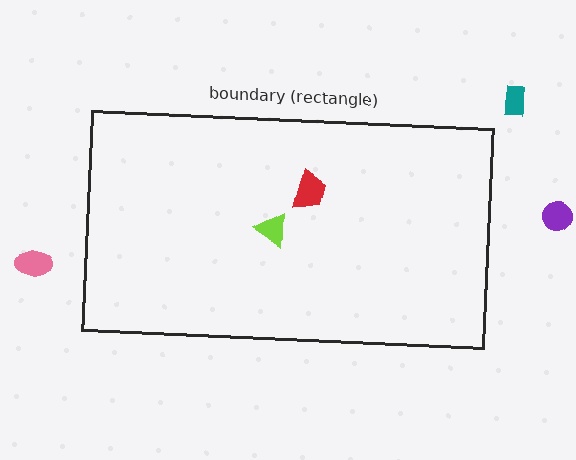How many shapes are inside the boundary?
2 inside, 3 outside.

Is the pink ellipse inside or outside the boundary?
Outside.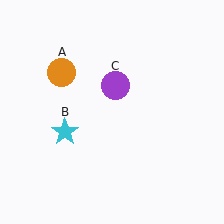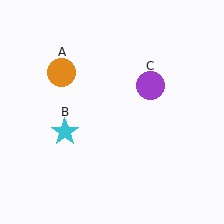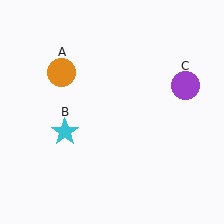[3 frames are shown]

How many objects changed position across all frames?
1 object changed position: purple circle (object C).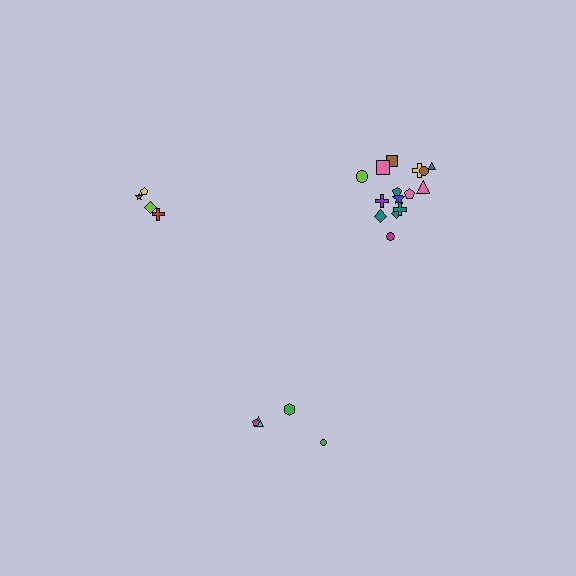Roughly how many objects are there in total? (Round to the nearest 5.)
Roughly 25 objects in total.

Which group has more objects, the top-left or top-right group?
The top-right group.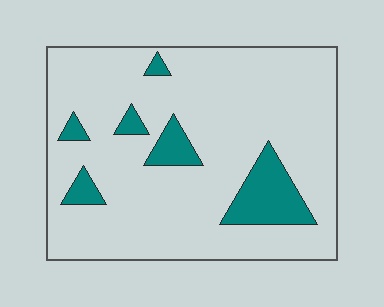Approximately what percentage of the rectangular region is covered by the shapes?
Approximately 15%.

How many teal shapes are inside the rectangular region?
6.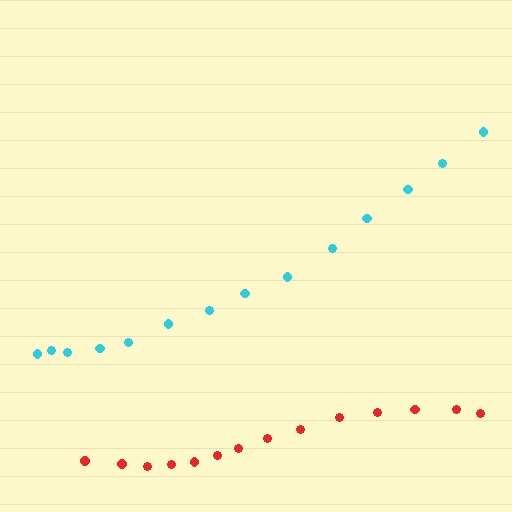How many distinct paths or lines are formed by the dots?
There are 2 distinct paths.